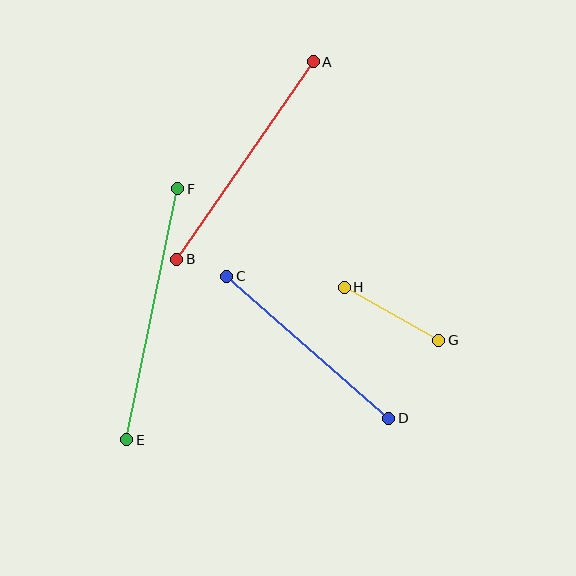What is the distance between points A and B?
The distance is approximately 240 pixels.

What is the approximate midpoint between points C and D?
The midpoint is at approximately (308, 347) pixels.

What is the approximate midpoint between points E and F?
The midpoint is at approximately (152, 314) pixels.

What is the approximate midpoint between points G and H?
The midpoint is at approximately (392, 314) pixels.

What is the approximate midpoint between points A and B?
The midpoint is at approximately (245, 161) pixels.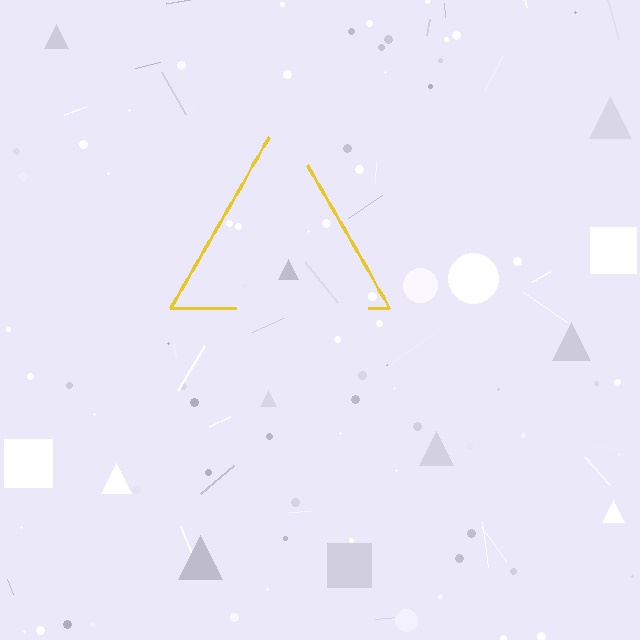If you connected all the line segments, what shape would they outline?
They would outline a triangle.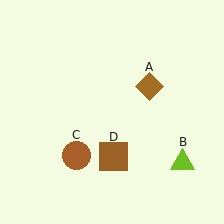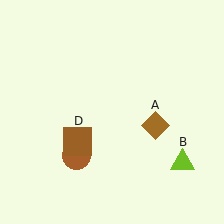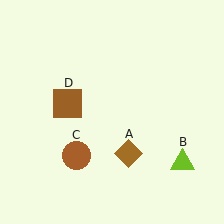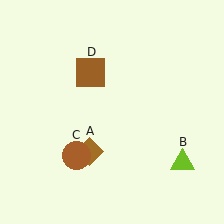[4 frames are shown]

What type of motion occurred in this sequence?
The brown diamond (object A), brown square (object D) rotated clockwise around the center of the scene.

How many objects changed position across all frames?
2 objects changed position: brown diamond (object A), brown square (object D).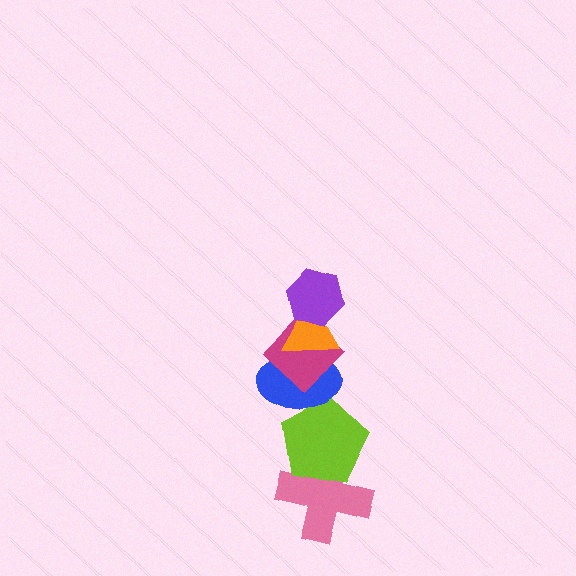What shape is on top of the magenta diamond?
The orange triangle is on top of the magenta diamond.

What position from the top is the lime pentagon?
The lime pentagon is 5th from the top.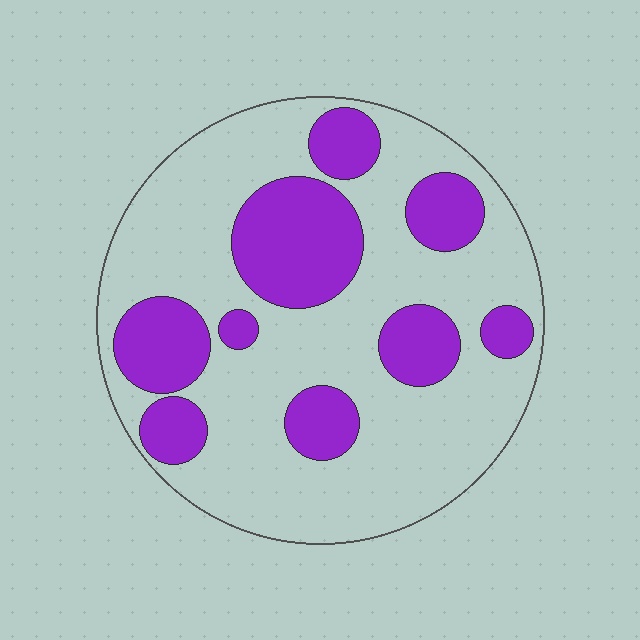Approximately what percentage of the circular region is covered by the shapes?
Approximately 30%.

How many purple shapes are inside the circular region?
9.